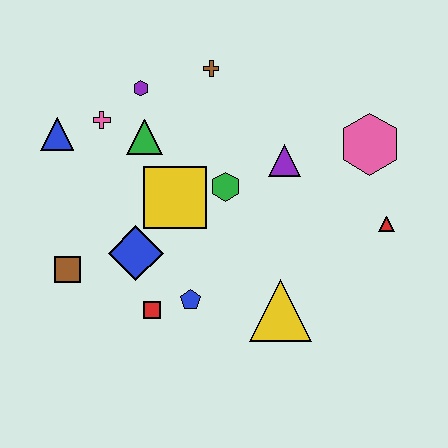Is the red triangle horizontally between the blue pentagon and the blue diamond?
No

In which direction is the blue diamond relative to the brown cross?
The blue diamond is below the brown cross.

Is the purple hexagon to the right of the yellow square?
No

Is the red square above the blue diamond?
No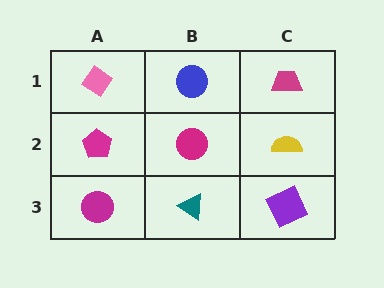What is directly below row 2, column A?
A magenta circle.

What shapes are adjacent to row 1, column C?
A yellow semicircle (row 2, column C), a blue circle (row 1, column B).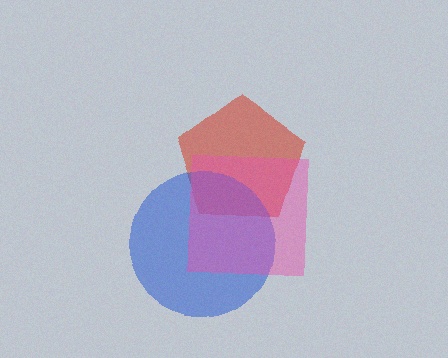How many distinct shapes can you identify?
There are 3 distinct shapes: a red pentagon, a blue circle, a pink square.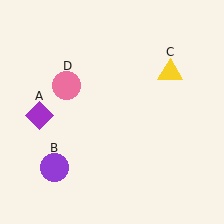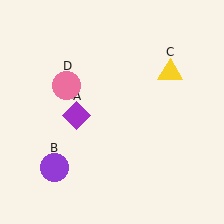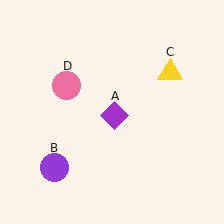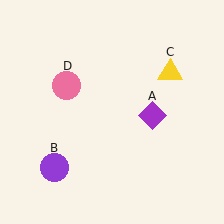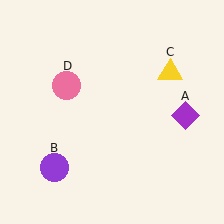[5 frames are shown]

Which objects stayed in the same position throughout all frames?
Purple circle (object B) and yellow triangle (object C) and pink circle (object D) remained stationary.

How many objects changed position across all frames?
1 object changed position: purple diamond (object A).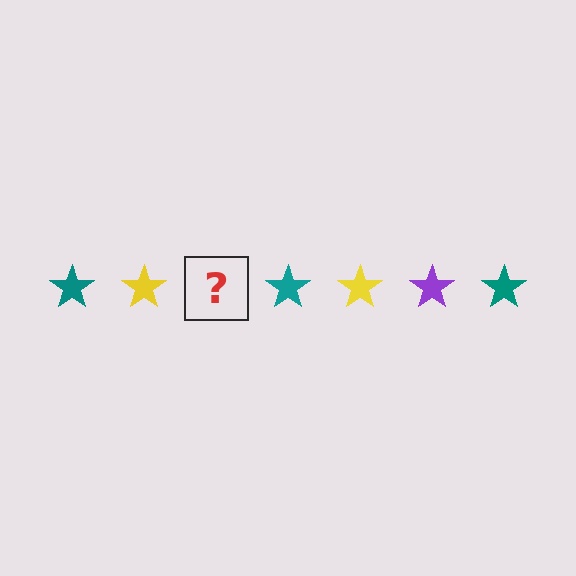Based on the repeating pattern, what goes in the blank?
The blank should be a purple star.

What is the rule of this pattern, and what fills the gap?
The rule is that the pattern cycles through teal, yellow, purple stars. The gap should be filled with a purple star.